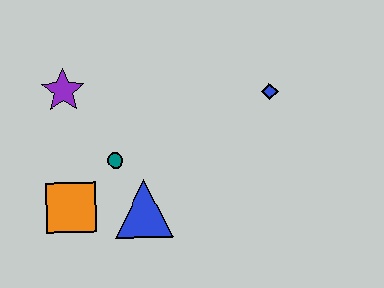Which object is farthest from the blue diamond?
The orange square is farthest from the blue diamond.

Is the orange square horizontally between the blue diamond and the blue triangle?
No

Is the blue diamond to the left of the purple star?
No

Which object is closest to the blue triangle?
The teal circle is closest to the blue triangle.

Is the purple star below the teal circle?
No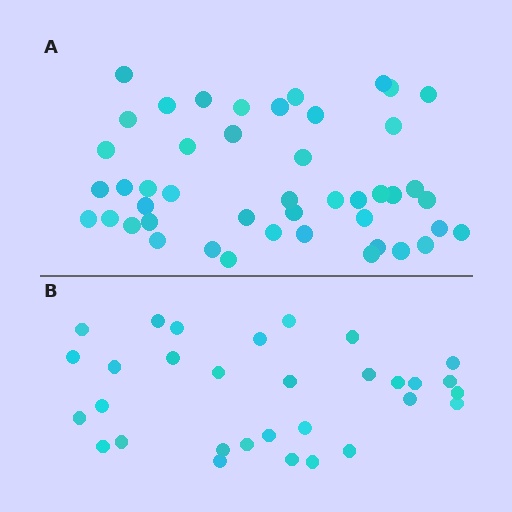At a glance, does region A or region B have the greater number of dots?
Region A (the top region) has more dots.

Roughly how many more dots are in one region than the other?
Region A has approximately 15 more dots than region B.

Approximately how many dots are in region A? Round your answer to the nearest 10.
About 50 dots. (The exact count is 46, which rounds to 50.)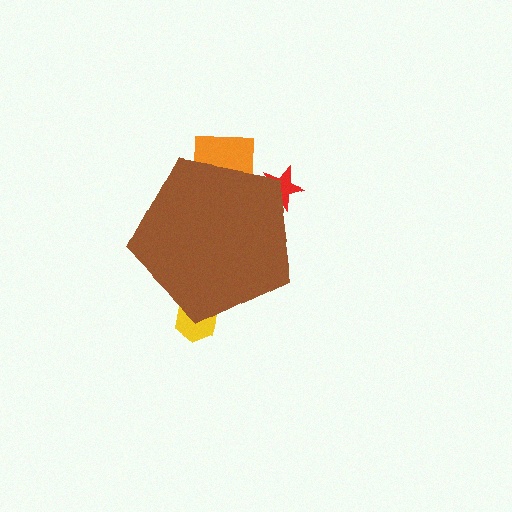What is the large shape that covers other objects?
A brown pentagon.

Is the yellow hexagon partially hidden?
Yes, the yellow hexagon is partially hidden behind the brown pentagon.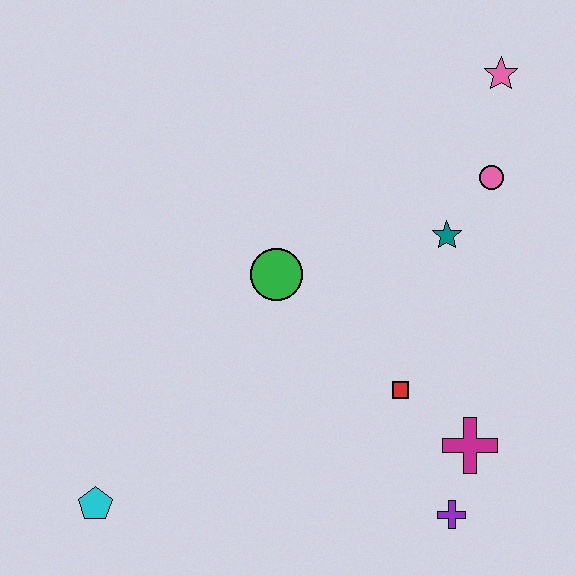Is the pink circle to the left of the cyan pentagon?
No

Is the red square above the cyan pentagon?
Yes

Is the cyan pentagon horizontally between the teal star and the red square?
No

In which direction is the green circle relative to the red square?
The green circle is to the left of the red square.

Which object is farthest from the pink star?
The cyan pentagon is farthest from the pink star.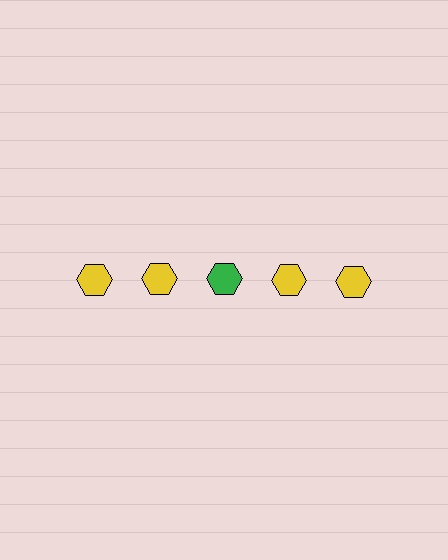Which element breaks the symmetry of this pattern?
The green hexagon in the top row, center column breaks the symmetry. All other shapes are yellow hexagons.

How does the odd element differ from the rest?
It has a different color: green instead of yellow.